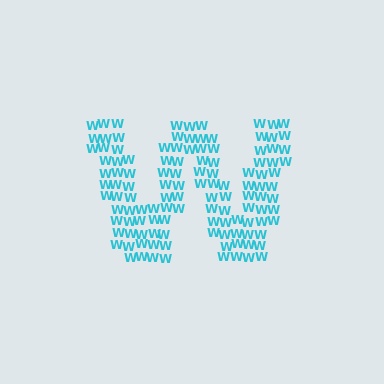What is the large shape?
The large shape is the letter W.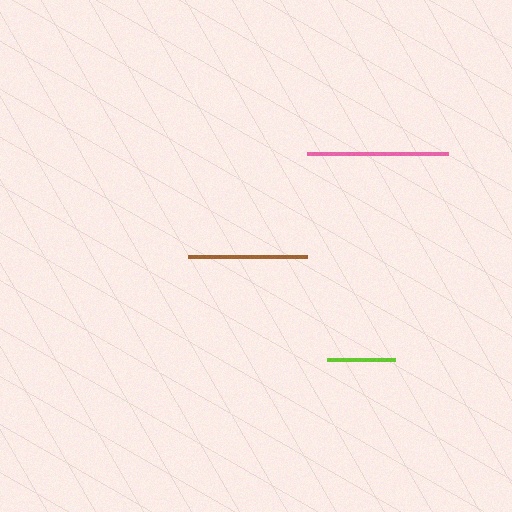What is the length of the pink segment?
The pink segment is approximately 141 pixels long.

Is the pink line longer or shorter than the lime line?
The pink line is longer than the lime line.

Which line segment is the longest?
The pink line is the longest at approximately 141 pixels.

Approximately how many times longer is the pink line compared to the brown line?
The pink line is approximately 1.2 times the length of the brown line.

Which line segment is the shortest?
The lime line is the shortest at approximately 68 pixels.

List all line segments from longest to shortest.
From longest to shortest: pink, brown, lime.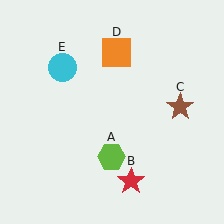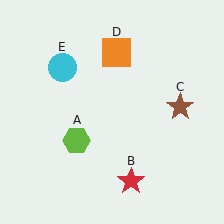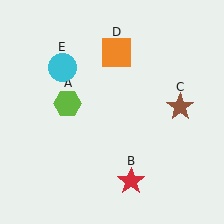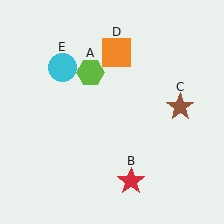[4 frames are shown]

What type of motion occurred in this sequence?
The lime hexagon (object A) rotated clockwise around the center of the scene.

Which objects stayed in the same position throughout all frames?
Red star (object B) and brown star (object C) and orange square (object D) and cyan circle (object E) remained stationary.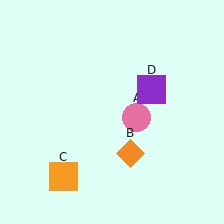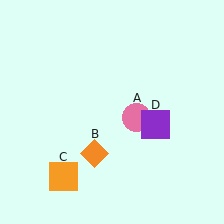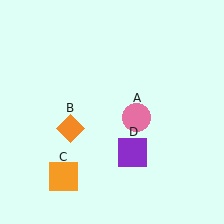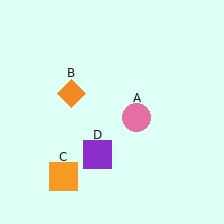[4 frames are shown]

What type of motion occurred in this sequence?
The orange diamond (object B), purple square (object D) rotated clockwise around the center of the scene.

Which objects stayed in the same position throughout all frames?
Pink circle (object A) and orange square (object C) remained stationary.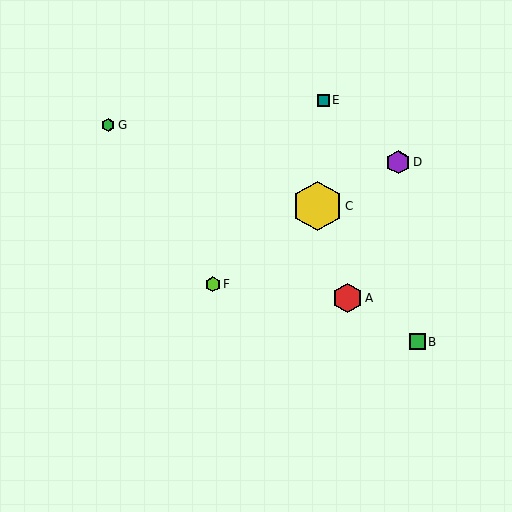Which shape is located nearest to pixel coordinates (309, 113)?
The teal square (labeled E) at (323, 100) is nearest to that location.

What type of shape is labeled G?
Shape G is a green hexagon.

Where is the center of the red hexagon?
The center of the red hexagon is at (347, 298).